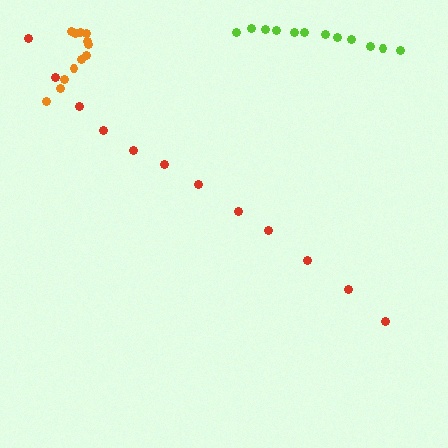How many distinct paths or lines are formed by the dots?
There are 3 distinct paths.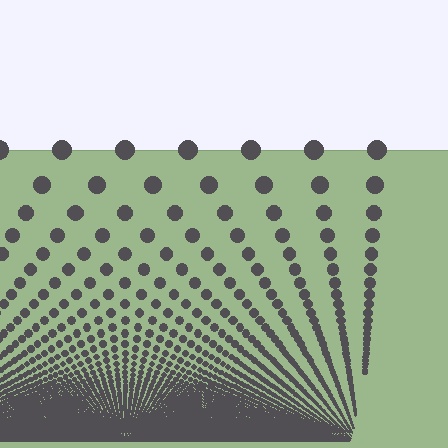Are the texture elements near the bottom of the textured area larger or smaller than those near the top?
Smaller. The gradient is inverted — elements near the bottom are smaller and denser.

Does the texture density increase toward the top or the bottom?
Density increases toward the bottom.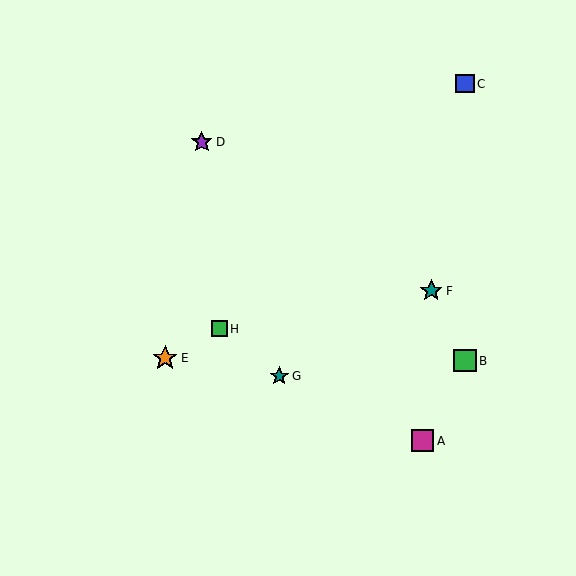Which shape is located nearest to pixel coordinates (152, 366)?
The orange star (labeled E) at (165, 358) is nearest to that location.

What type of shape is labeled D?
Shape D is a purple star.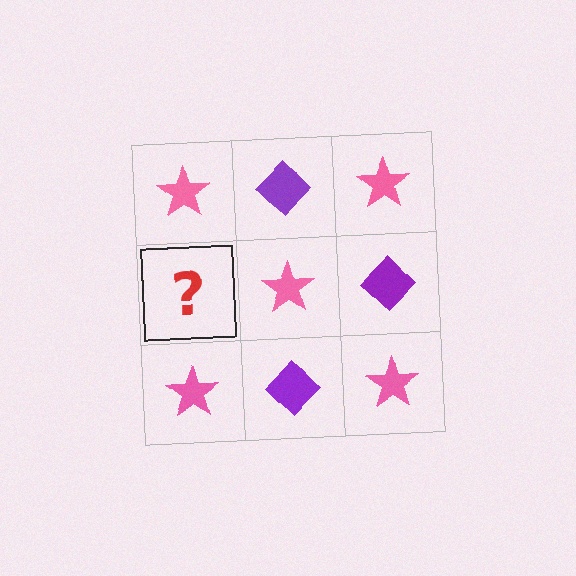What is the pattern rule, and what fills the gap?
The rule is that it alternates pink star and purple diamond in a checkerboard pattern. The gap should be filled with a purple diamond.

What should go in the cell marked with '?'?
The missing cell should contain a purple diamond.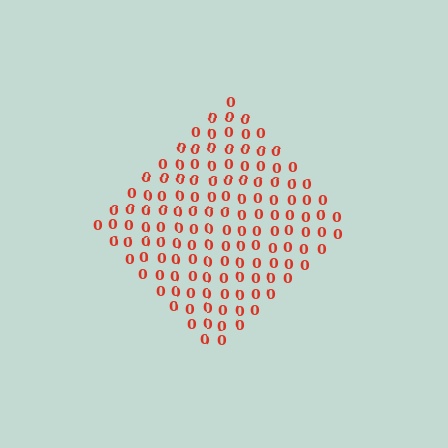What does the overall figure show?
The overall figure shows a diamond.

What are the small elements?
The small elements are digit 0's.